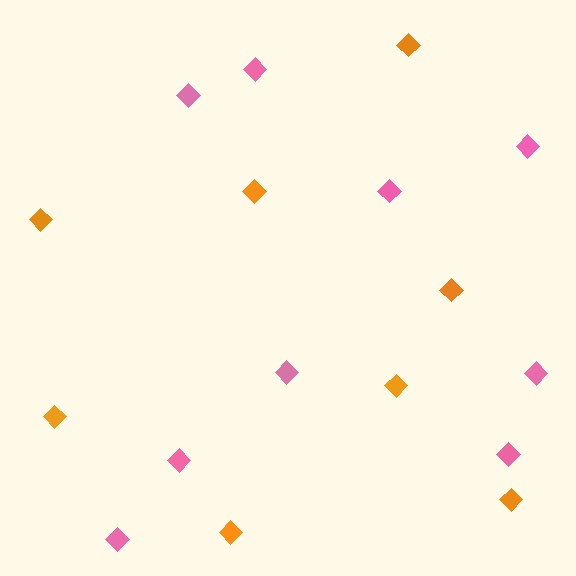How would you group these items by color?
There are 2 groups: one group of orange diamonds (8) and one group of pink diamonds (9).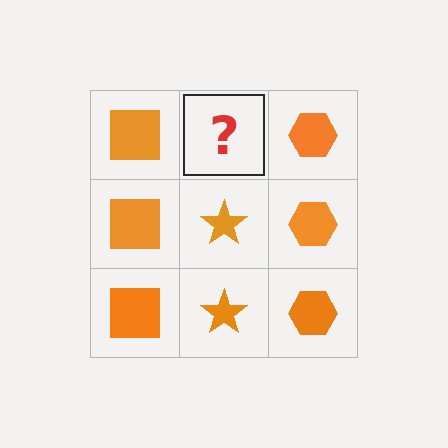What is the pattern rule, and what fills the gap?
The rule is that each column has a consistent shape. The gap should be filled with an orange star.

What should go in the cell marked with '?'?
The missing cell should contain an orange star.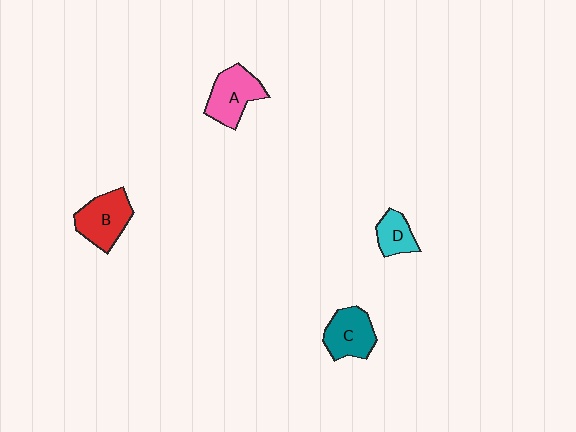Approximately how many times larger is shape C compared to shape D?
Approximately 1.5 times.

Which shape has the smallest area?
Shape D (cyan).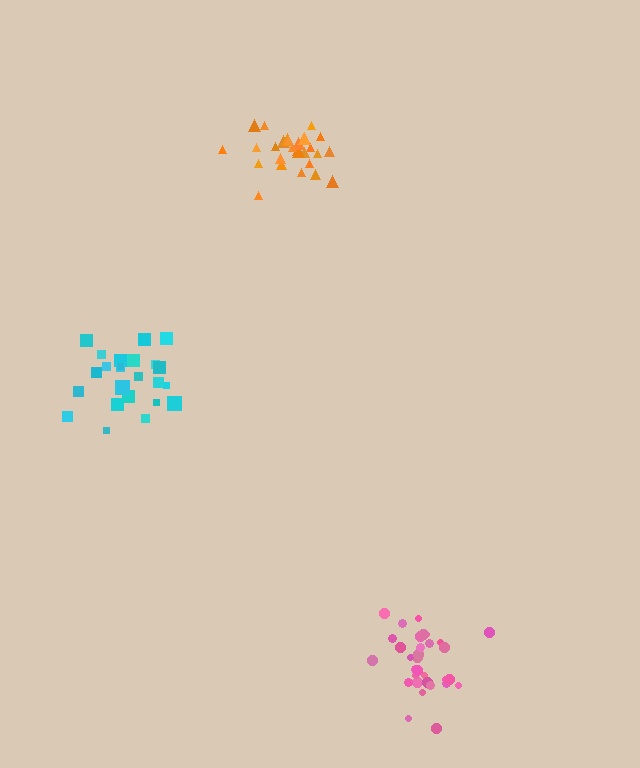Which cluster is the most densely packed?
Pink.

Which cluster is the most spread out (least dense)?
Cyan.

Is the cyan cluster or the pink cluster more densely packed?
Pink.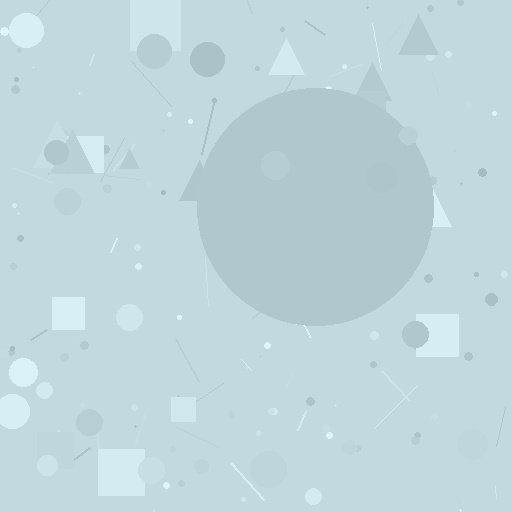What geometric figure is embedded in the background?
A circle is embedded in the background.